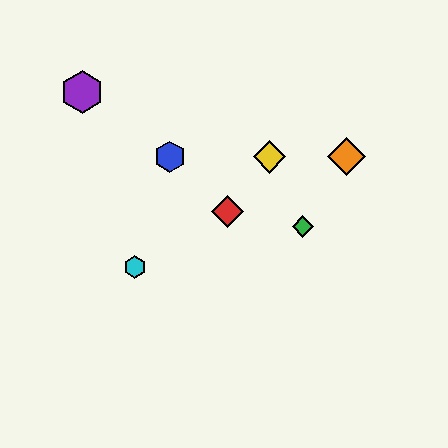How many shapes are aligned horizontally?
3 shapes (the blue hexagon, the yellow diamond, the orange diamond) are aligned horizontally.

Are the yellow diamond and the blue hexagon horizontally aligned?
Yes, both are at y≈157.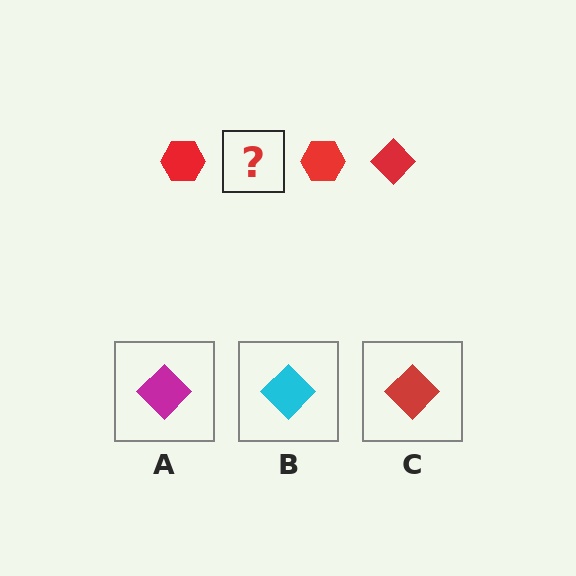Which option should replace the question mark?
Option C.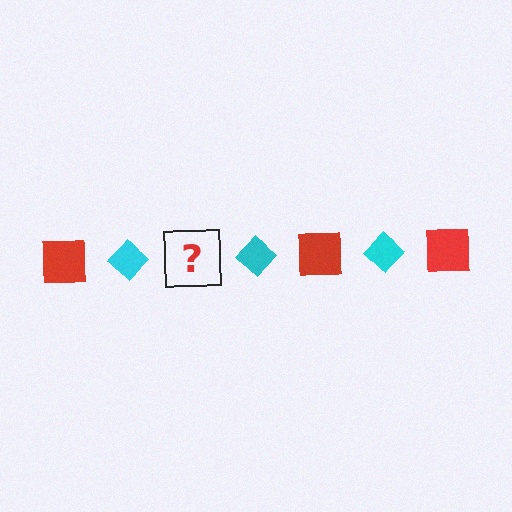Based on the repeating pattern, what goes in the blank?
The blank should be a red square.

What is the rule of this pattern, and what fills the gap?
The rule is that the pattern alternates between red square and cyan diamond. The gap should be filled with a red square.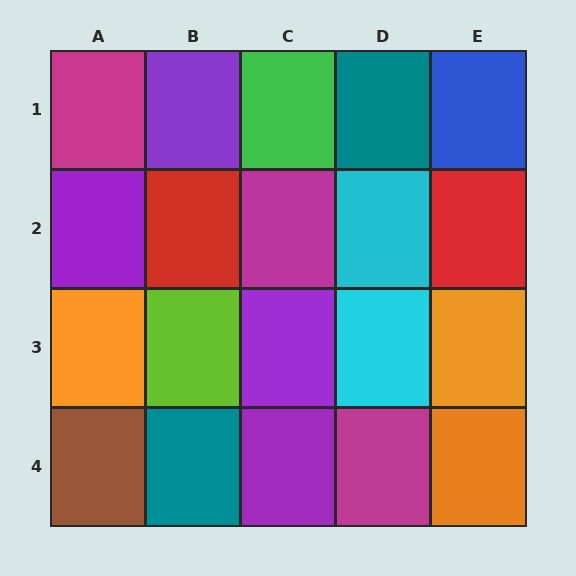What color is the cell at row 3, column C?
Purple.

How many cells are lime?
1 cell is lime.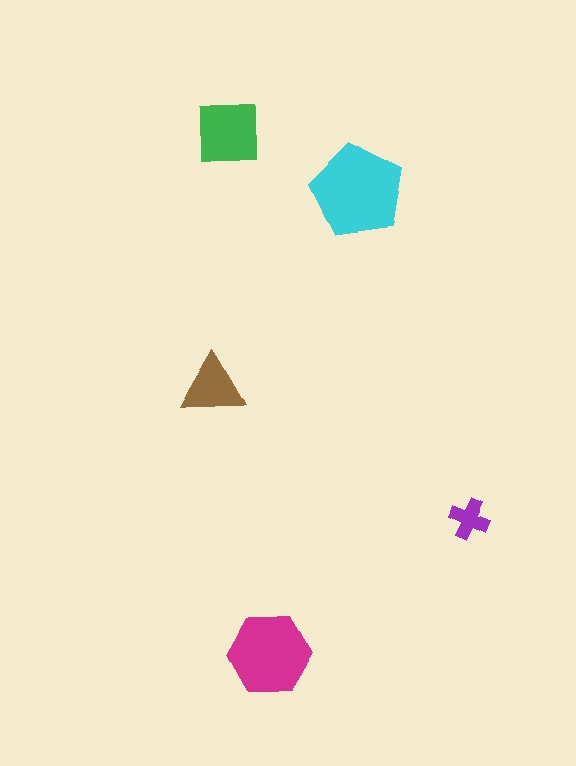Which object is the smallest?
The purple cross.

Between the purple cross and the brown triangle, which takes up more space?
The brown triangle.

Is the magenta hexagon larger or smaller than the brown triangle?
Larger.